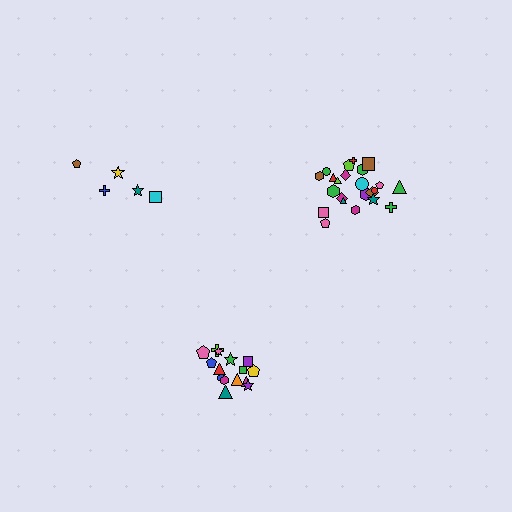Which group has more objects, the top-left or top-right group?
The top-right group.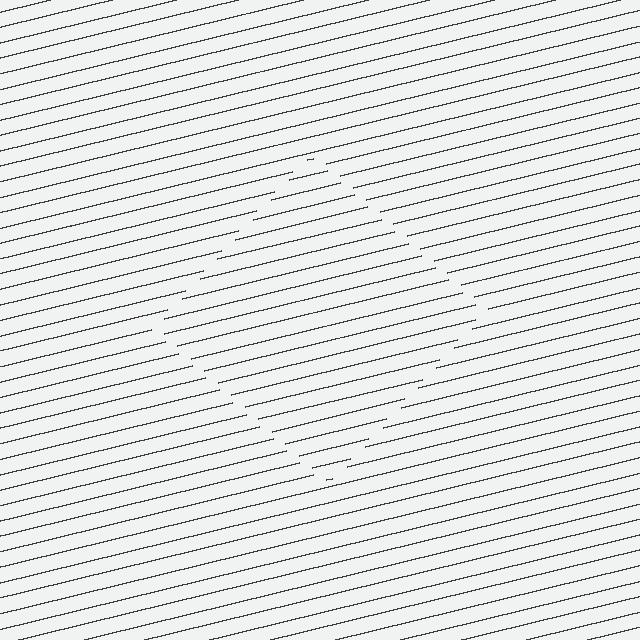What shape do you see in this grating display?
An illusory square. The interior of the shape contains the same grating, shifted by half a period — the contour is defined by the phase discontinuity where line-ends from the inner and outer gratings abut.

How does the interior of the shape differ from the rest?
The interior of the shape contains the same grating, shifted by half a period — the contour is defined by the phase discontinuity where line-ends from the inner and outer gratings abut.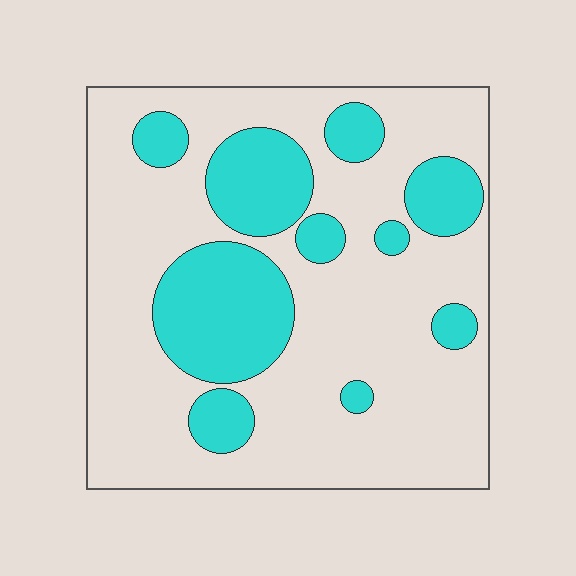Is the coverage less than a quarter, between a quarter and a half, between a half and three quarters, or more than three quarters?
Between a quarter and a half.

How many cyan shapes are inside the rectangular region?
10.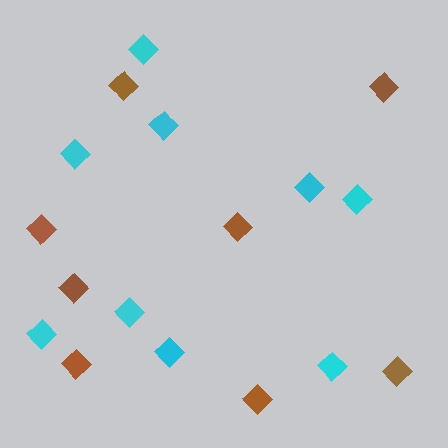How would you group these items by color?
There are 2 groups: one group of cyan diamonds (9) and one group of brown diamonds (8).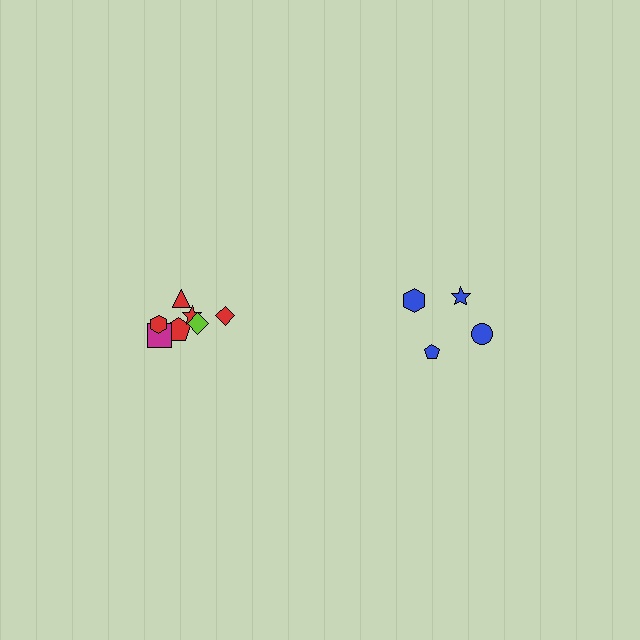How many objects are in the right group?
There are 4 objects.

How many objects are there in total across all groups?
There are 11 objects.